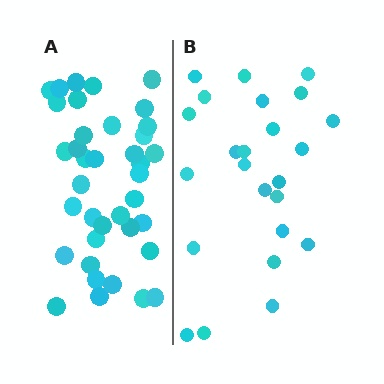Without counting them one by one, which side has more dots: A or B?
Region A (the left region) has more dots.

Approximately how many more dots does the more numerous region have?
Region A has approximately 15 more dots than region B.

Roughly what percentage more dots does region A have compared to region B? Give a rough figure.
About 60% more.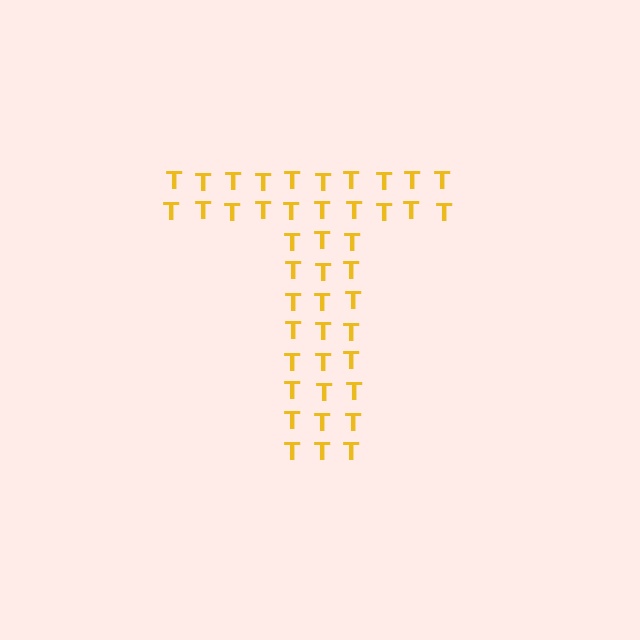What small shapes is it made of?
It is made of small letter T's.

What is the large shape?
The large shape is the letter T.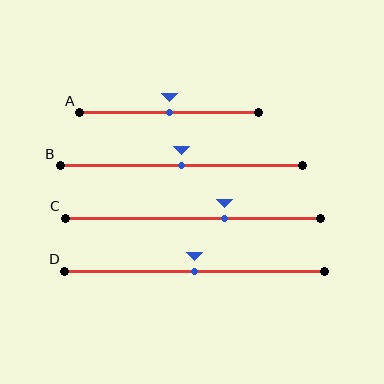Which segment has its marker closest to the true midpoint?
Segment A has its marker closest to the true midpoint.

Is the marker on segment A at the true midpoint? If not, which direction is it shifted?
Yes, the marker on segment A is at the true midpoint.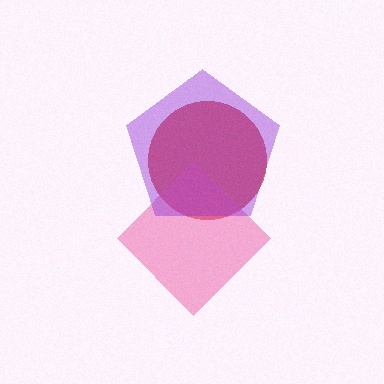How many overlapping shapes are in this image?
There are 3 overlapping shapes in the image.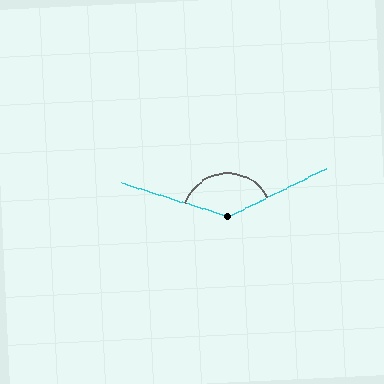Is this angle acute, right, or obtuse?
It is obtuse.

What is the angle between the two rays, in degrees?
Approximately 137 degrees.